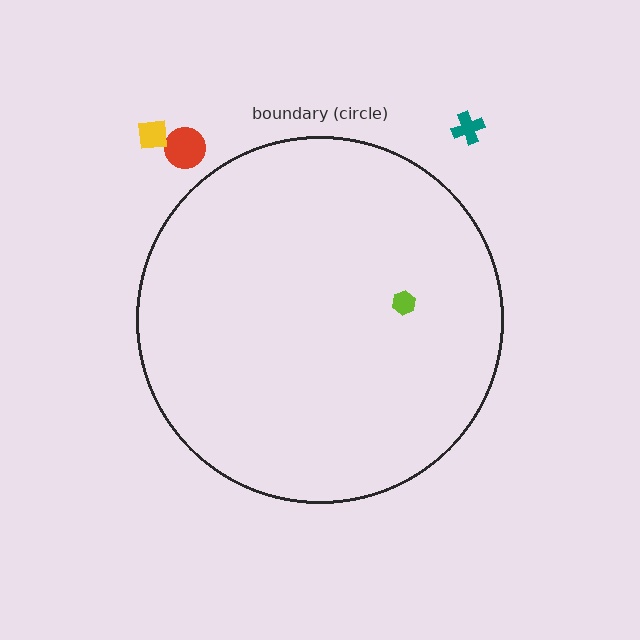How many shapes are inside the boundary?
1 inside, 3 outside.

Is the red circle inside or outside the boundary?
Outside.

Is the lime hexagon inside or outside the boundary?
Inside.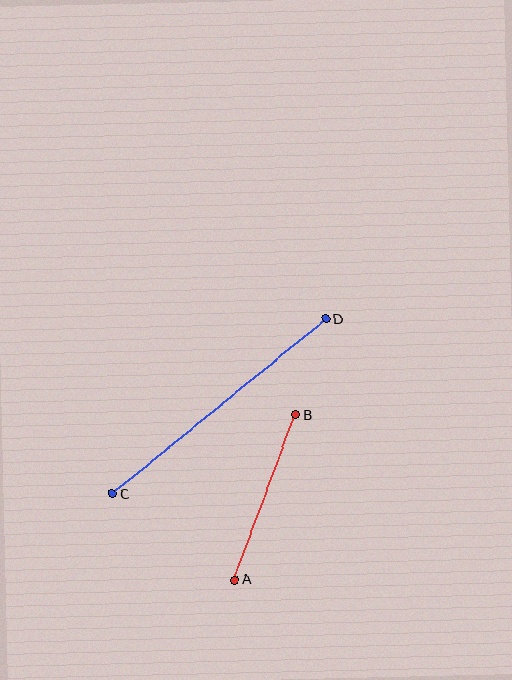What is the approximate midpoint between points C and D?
The midpoint is at approximately (219, 407) pixels.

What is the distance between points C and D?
The distance is approximately 276 pixels.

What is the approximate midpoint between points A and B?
The midpoint is at approximately (265, 498) pixels.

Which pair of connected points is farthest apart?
Points C and D are farthest apart.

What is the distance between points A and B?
The distance is approximately 176 pixels.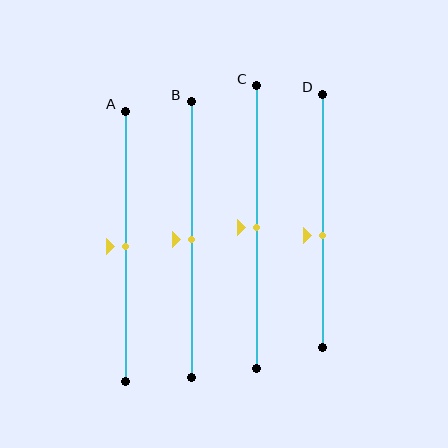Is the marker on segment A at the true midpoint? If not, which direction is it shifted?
Yes, the marker on segment A is at the true midpoint.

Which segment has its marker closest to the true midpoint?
Segment A has its marker closest to the true midpoint.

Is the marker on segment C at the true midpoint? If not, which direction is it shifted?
Yes, the marker on segment C is at the true midpoint.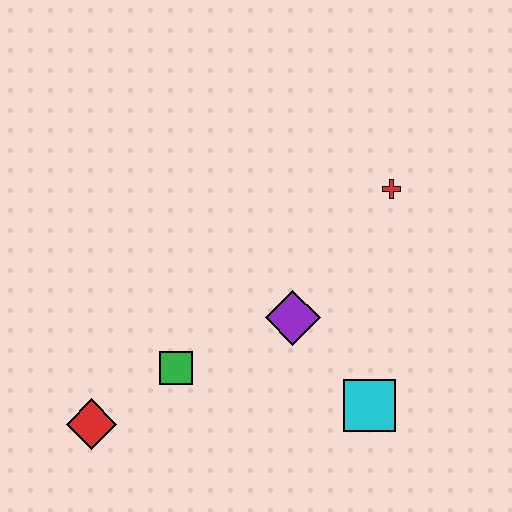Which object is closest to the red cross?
The purple diamond is closest to the red cross.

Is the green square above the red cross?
No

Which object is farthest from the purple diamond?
The red diamond is farthest from the purple diamond.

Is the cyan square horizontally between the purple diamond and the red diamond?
No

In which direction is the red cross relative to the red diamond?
The red cross is to the right of the red diamond.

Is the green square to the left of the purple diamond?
Yes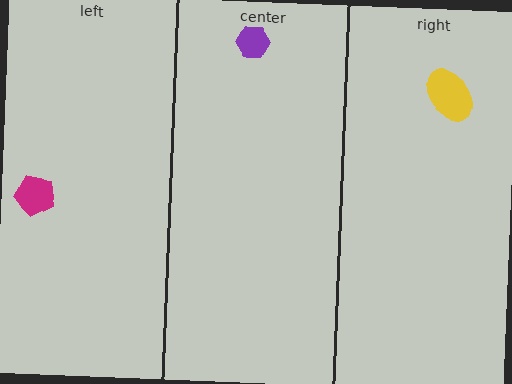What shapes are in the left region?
The magenta pentagon.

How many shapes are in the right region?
1.